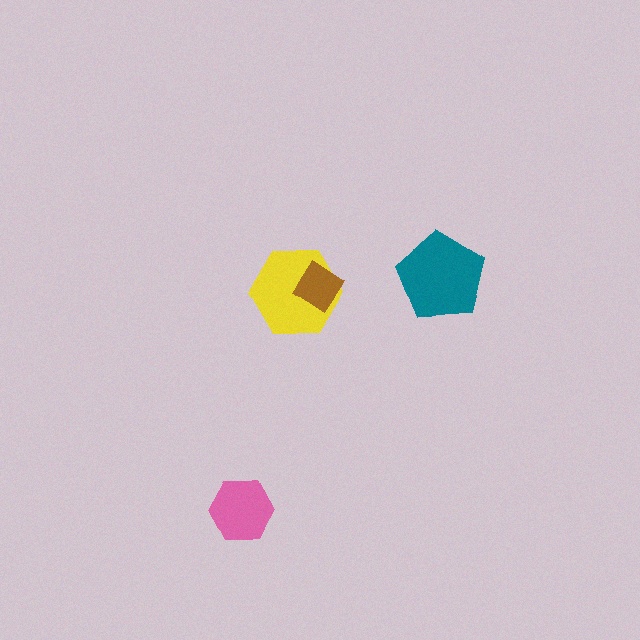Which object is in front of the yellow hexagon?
The brown diamond is in front of the yellow hexagon.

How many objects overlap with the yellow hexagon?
1 object overlaps with the yellow hexagon.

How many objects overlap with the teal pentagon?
0 objects overlap with the teal pentagon.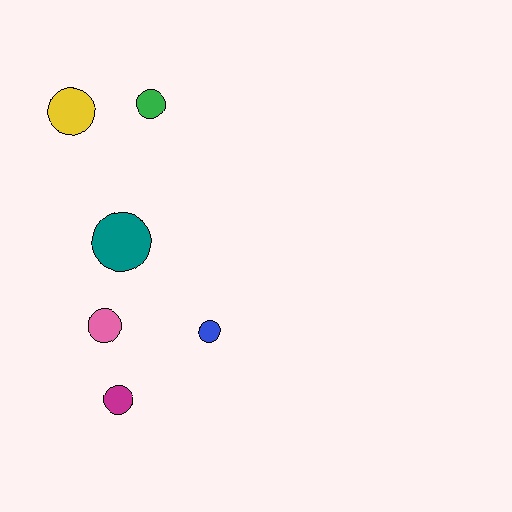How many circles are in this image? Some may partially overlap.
There are 6 circles.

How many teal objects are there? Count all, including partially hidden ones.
There is 1 teal object.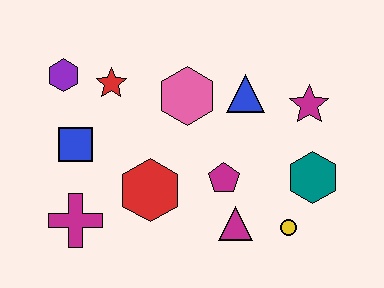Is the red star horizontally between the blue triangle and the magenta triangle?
No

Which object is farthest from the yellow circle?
The purple hexagon is farthest from the yellow circle.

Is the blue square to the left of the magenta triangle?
Yes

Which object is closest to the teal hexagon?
The yellow circle is closest to the teal hexagon.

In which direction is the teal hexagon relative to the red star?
The teal hexagon is to the right of the red star.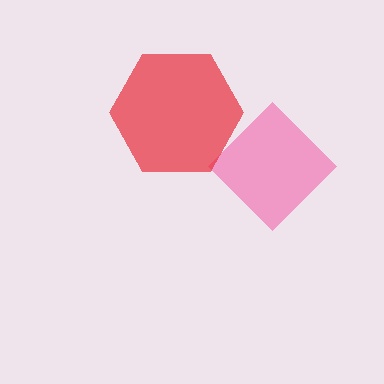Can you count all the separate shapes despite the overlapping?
Yes, there are 2 separate shapes.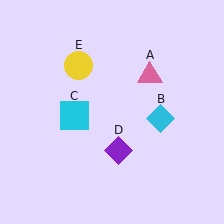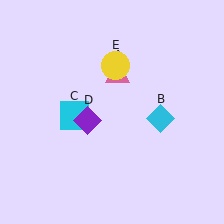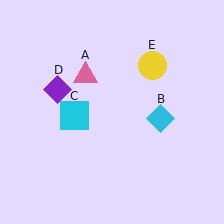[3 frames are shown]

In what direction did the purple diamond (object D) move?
The purple diamond (object D) moved up and to the left.